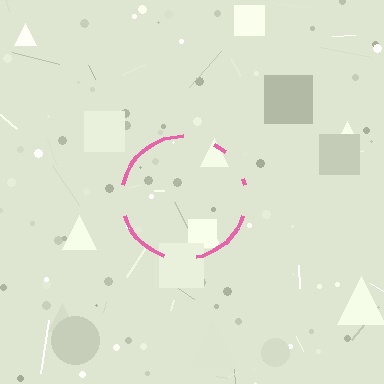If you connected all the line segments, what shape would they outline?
They would outline a circle.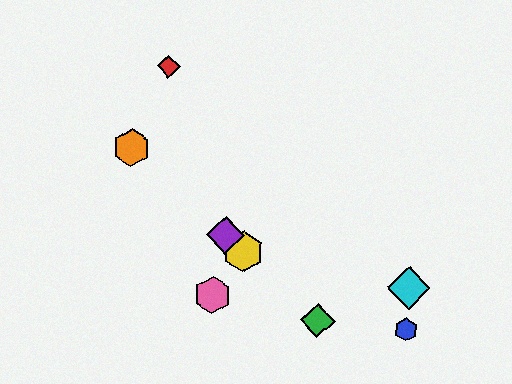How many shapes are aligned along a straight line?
4 shapes (the green diamond, the yellow hexagon, the purple diamond, the orange hexagon) are aligned along a straight line.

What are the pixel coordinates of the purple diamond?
The purple diamond is at (225, 235).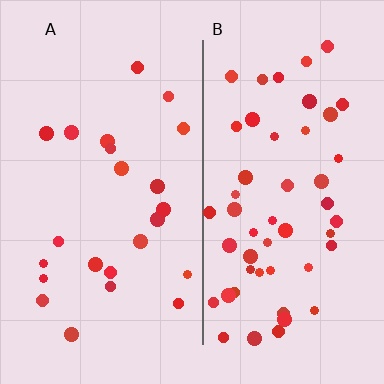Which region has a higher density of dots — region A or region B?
B (the right).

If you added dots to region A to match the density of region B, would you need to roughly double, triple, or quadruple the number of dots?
Approximately double.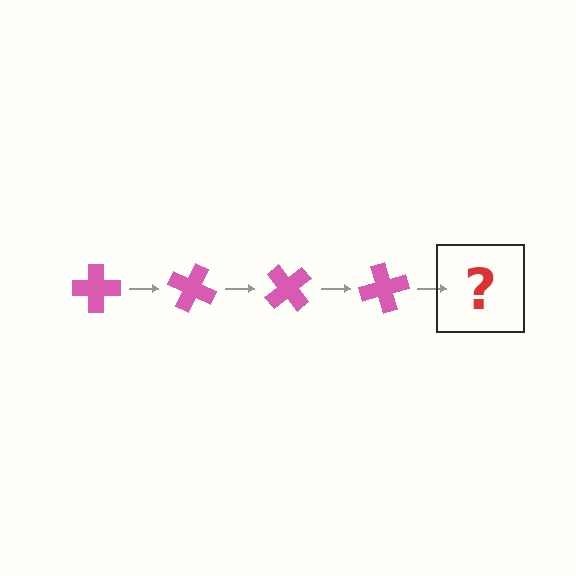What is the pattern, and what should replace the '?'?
The pattern is that the cross rotates 25 degrees each step. The '?' should be a pink cross rotated 100 degrees.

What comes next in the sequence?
The next element should be a pink cross rotated 100 degrees.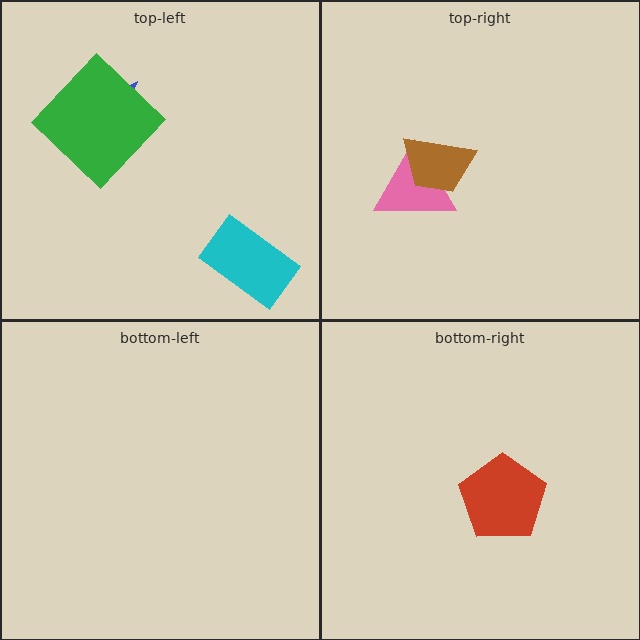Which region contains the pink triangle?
The top-right region.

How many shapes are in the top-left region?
3.